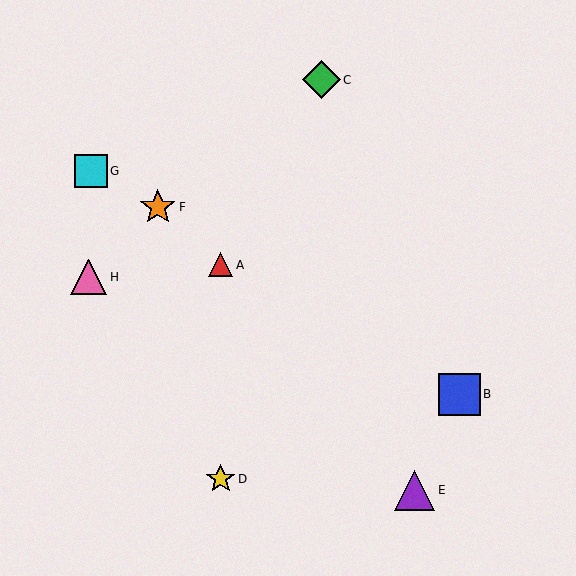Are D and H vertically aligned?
No, D is at x≈221 and H is at x≈89.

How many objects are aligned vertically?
2 objects (A, D) are aligned vertically.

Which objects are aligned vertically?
Objects A, D are aligned vertically.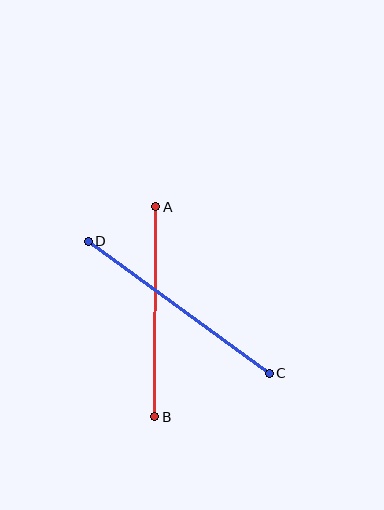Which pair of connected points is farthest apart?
Points C and D are farthest apart.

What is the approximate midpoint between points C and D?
The midpoint is at approximately (179, 307) pixels.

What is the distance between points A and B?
The distance is approximately 210 pixels.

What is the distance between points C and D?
The distance is approximately 224 pixels.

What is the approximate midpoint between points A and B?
The midpoint is at approximately (155, 312) pixels.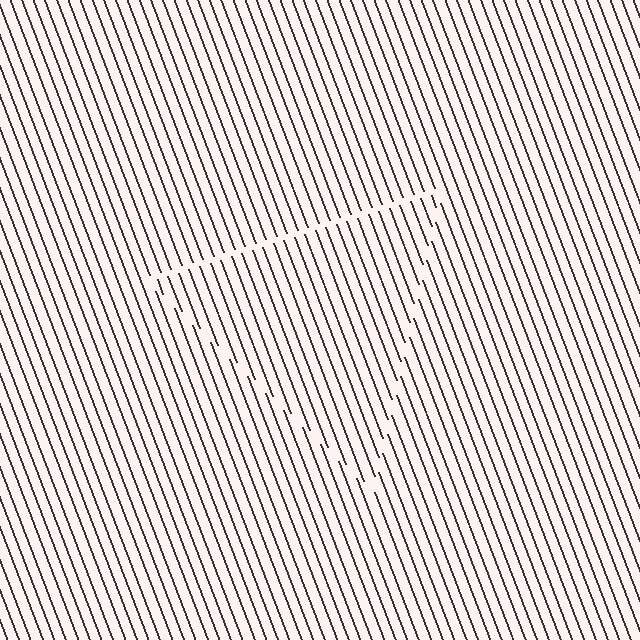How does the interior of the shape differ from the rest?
The interior of the shape contains the same grating, shifted by half a period — the contour is defined by the phase discontinuity where line-ends from the inner and outer gratings abut.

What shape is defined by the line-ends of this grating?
An illusory triangle. The interior of the shape contains the same grating, shifted by half a period — the contour is defined by the phase discontinuity where line-ends from the inner and outer gratings abut.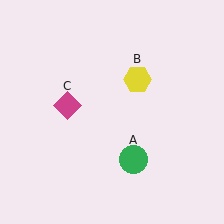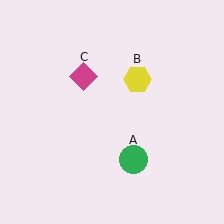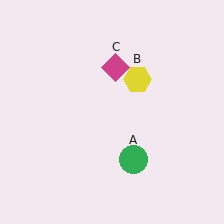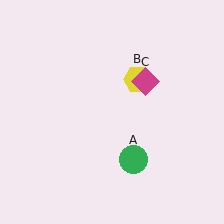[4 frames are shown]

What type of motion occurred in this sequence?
The magenta diamond (object C) rotated clockwise around the center of the scene.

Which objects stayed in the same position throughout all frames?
Green circle (object A) and yellow hexagon (object B) remained stationary.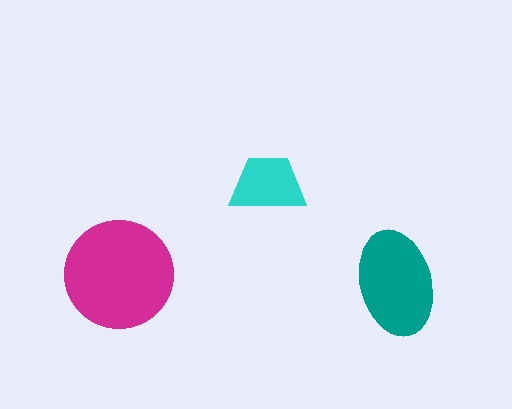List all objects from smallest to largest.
The cyan trapezoid, the teal ellipse, the magenta circle.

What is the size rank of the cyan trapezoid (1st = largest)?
3rd.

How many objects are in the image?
There are 3 objects in the image.